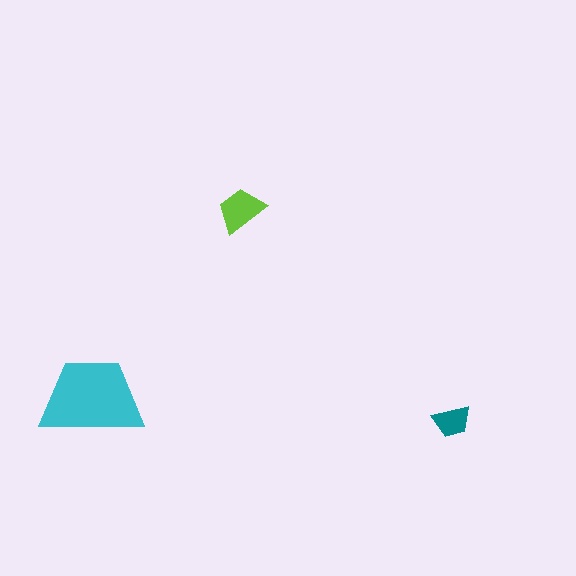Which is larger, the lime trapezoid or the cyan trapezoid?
The cyan one.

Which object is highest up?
The lime trapezoid is topmost.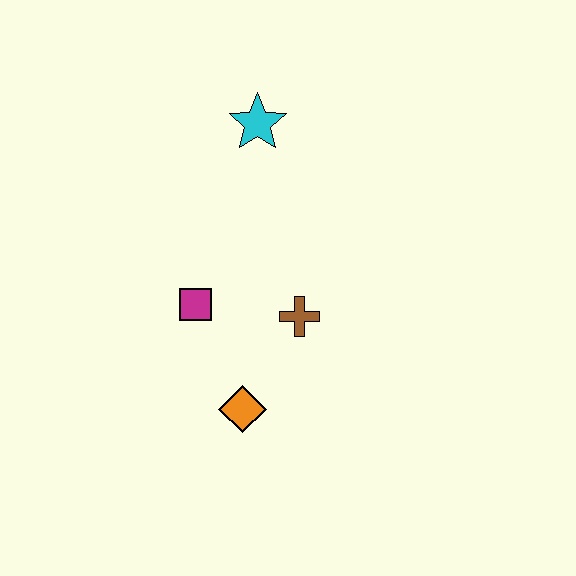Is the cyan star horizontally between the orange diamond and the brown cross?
Yes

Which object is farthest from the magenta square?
The cyan star is farthest from the magenta square.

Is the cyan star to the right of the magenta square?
Yes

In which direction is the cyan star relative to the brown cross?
The cyan star is above the brown cross.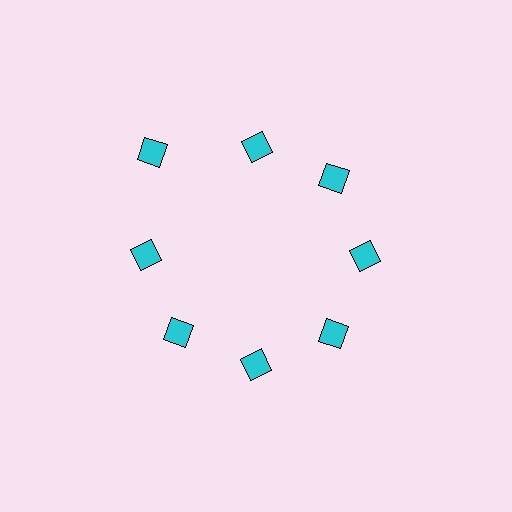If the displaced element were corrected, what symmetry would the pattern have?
It would have 8-fold rotational symmetry — the pattern would map onto itself every 45 degrees.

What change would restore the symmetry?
The symmetry would be restored by moving it inward, back onto the ring so that all 8 diamonds sit at equal angles and equal distance from the center.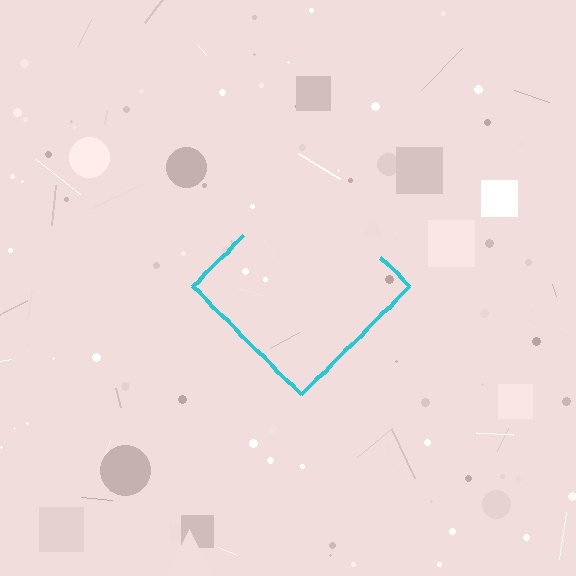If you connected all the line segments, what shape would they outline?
They would outline a diamond.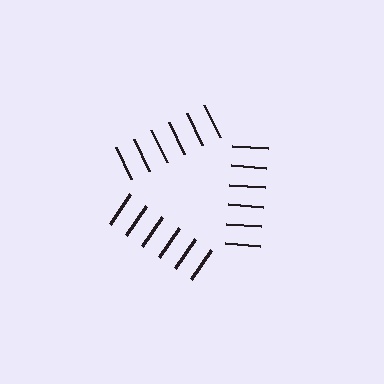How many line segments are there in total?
18 — 6 along each of the 3 edges.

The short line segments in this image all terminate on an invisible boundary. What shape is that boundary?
An illusory triangle — the line segments terminate on its edges but no continuous stroke is drawn.